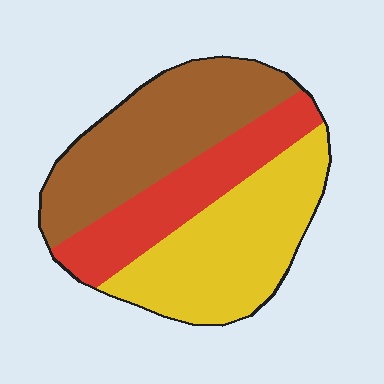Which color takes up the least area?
Red, at roughly 25%.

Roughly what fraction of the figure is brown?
Brown covers roughly 35% of the figure.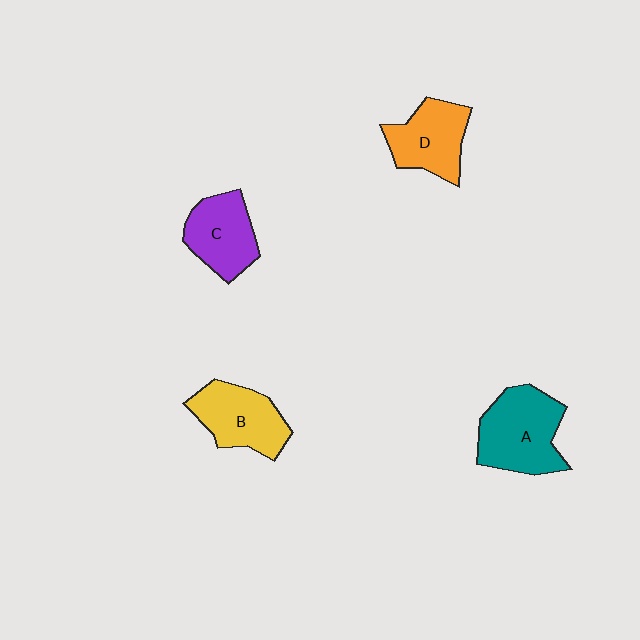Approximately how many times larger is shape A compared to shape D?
Approximately 1.3 times.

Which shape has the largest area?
Shape A (teal).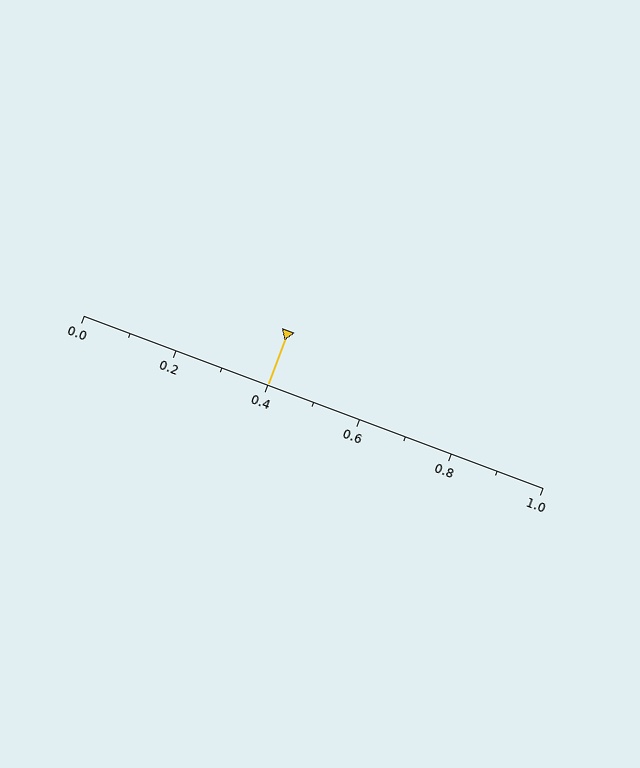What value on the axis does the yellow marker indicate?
The marker indicates approximately 0.4.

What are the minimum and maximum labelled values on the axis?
The axis runs from 0.0 to 1.0.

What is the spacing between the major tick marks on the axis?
The major ticks are spaced 0.2 apart.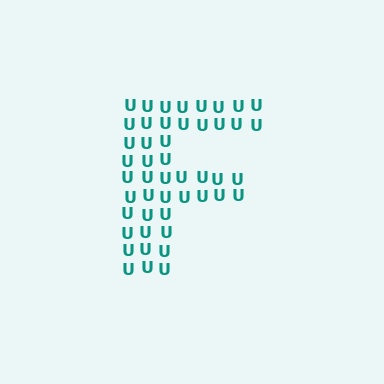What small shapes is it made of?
It is made of small letter U's.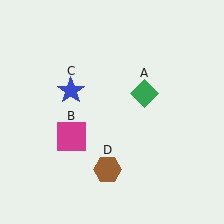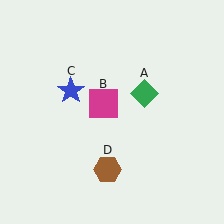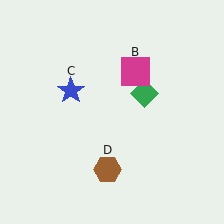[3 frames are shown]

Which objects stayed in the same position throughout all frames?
Green diamond (object A) and blue star (object C) and brown hexagon (object D) remained stationary.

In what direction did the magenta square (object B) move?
The magenta square (object B) moved up and to the right.